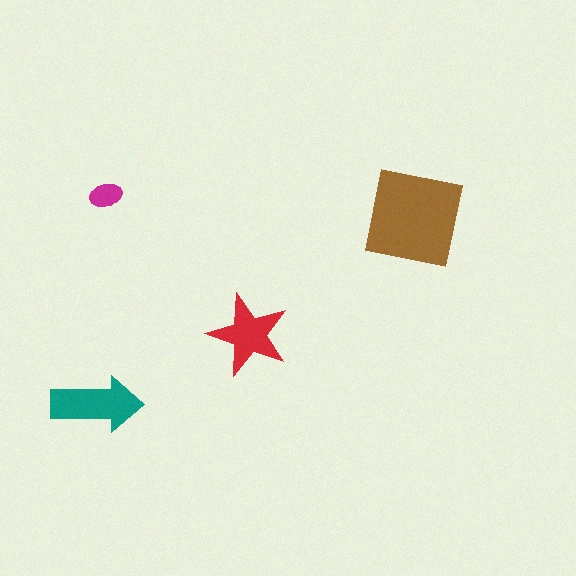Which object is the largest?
The brown square.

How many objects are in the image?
There are 4 objects in the image.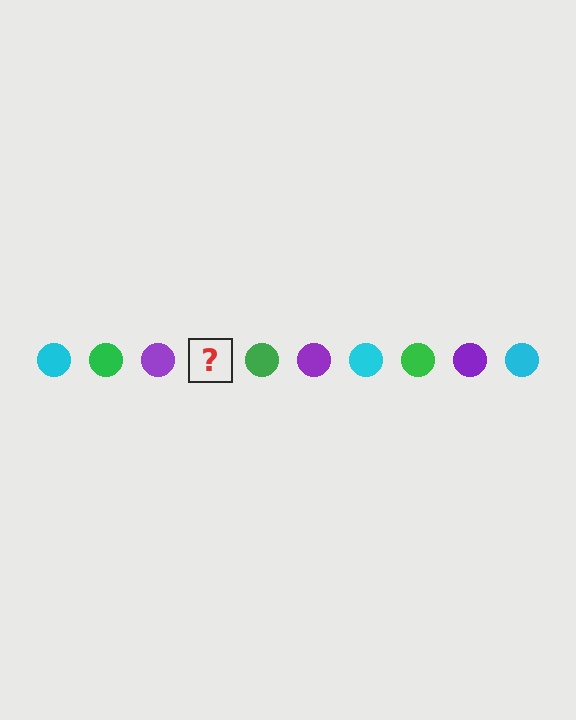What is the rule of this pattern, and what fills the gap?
The rule is that the pattern cycles through cyan, green, purple circles. The gap should be filled with a cyan circle.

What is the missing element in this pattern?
The missing element is a cyan circle.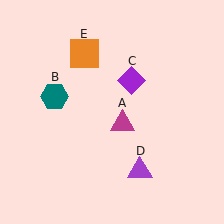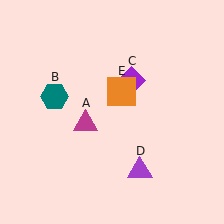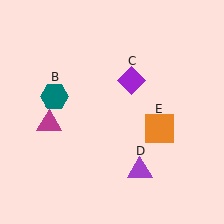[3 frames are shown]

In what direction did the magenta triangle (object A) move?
The magenta triangle (object A) moved left.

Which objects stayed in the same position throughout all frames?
Teal hexagon (object B) and purple diamond (object C) and purple triangle (object D) remained stationary.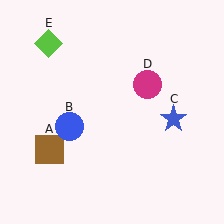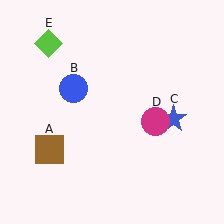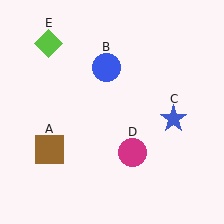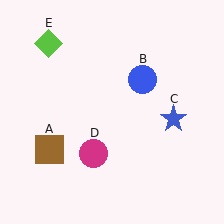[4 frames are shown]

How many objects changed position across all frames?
2 objects changed position: blue circle (object B), magenta circle (object D).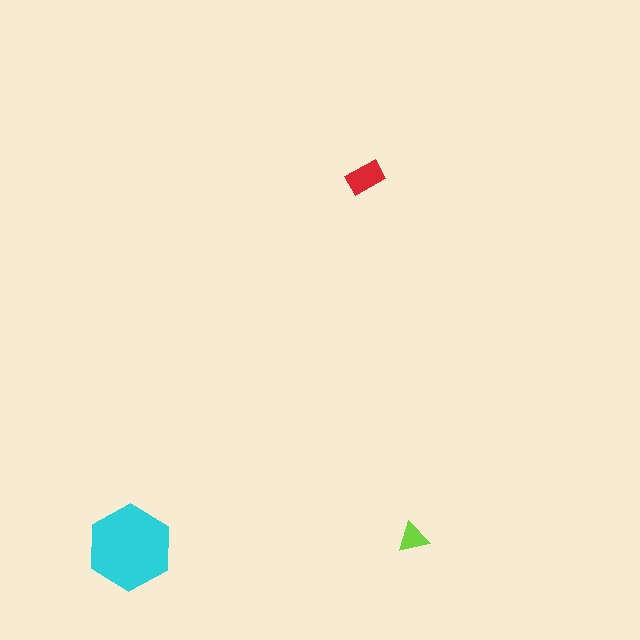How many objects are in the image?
There are 3 objects in the image.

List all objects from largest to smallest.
The cyan hexagon, the red rectangle, the lime triangle.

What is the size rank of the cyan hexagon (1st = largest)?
1st.